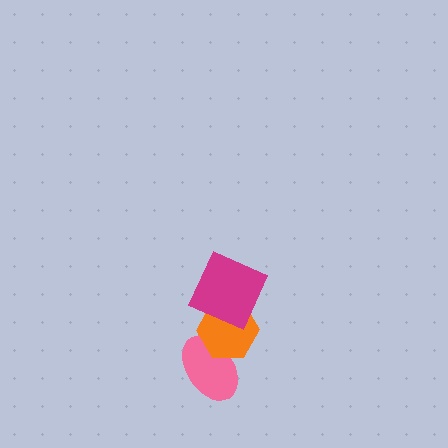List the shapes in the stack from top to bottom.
From top to bottom: the magenta square, the orange hexagon, the pink ellipse.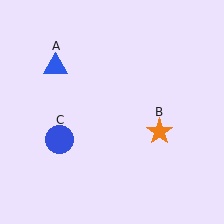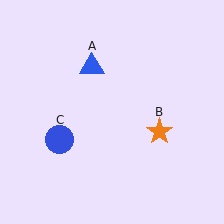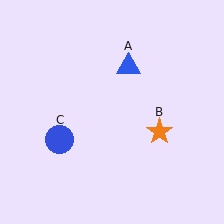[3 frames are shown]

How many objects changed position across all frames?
1 object changed position: blue triangle (object A).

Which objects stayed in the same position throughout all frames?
Orange star (object B) and blue circle (object C) remained stationary.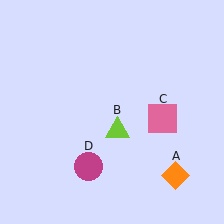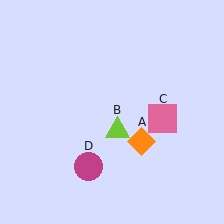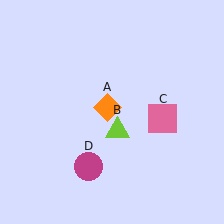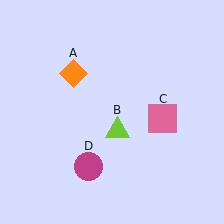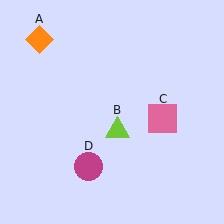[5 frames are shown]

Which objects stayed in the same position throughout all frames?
Lime triangle (object B) and pink square (object C) and magenta circle (object D) remained stationary.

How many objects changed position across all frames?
1 object changed position: orange diamond (object A).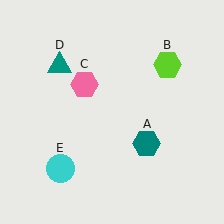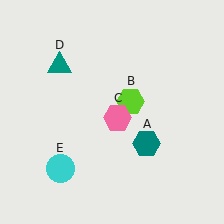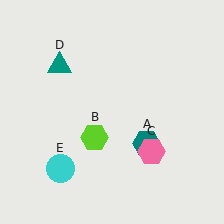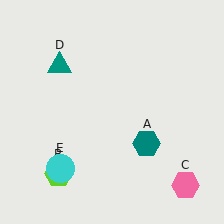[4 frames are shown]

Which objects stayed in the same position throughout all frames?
Teal hexagon (object A) and teal triangle (object D) and cyan circle (object E) remained stationary.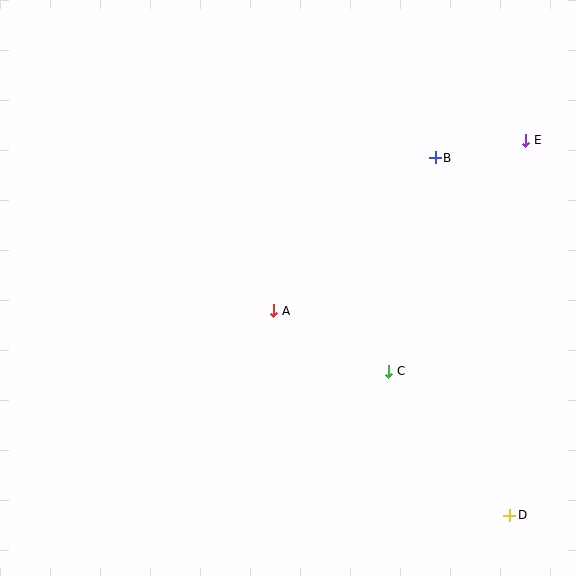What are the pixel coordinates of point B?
Point B is at (435, 158).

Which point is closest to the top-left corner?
Point A is closest to the top-left corner.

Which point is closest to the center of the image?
Point A at (274, 311) is closest to the center.